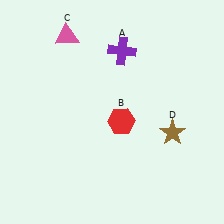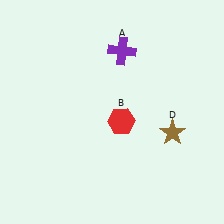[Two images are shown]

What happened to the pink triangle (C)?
The pink triangle (C) was removed in Image 2. It was in the top-left area of Image 1.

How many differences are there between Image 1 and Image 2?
There is 1 difference between the two images.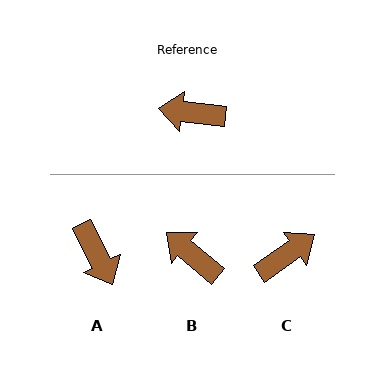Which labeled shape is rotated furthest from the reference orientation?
C, about 137 degrees away.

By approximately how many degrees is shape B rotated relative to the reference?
Approximately 33 degrees clockwise.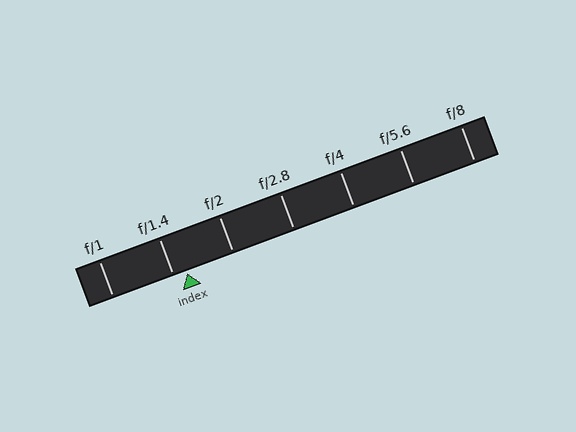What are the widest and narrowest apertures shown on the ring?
The widest aperture shown is f/1 and the narrowest is f/8.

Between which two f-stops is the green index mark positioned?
The index mark is between f/1.4 and f/2.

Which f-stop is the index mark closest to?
The index mark is closest to f/1.4.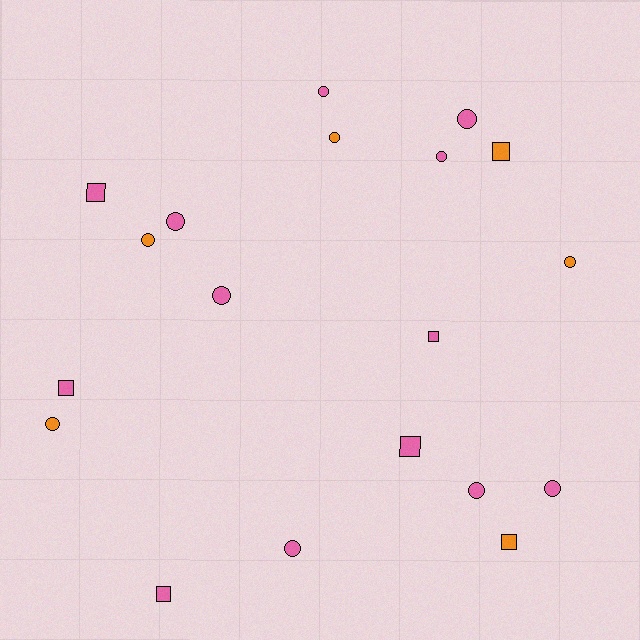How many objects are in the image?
There are 19 objects.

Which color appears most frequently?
Pink, with 13 objects.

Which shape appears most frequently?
Circle, with 12 objects.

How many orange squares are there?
There are 2 orange squares.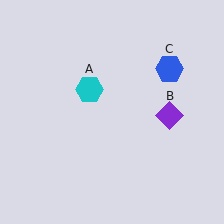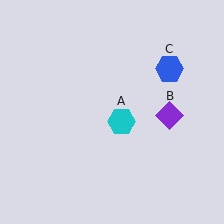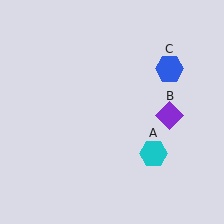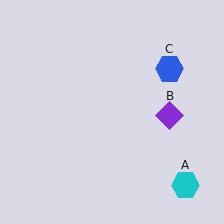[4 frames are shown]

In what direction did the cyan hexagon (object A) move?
The cyan hexagon (object A) moved down and to the right.